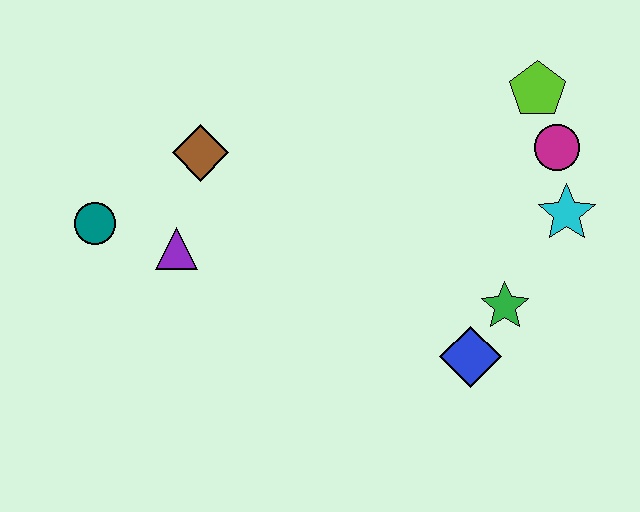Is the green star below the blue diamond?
No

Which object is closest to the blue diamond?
The green star is closest to the blue diamond.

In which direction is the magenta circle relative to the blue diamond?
The magenta circle is above the blue diamond.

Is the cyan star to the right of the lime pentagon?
Yes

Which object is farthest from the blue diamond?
The teal circle is farthest from the blue diamond.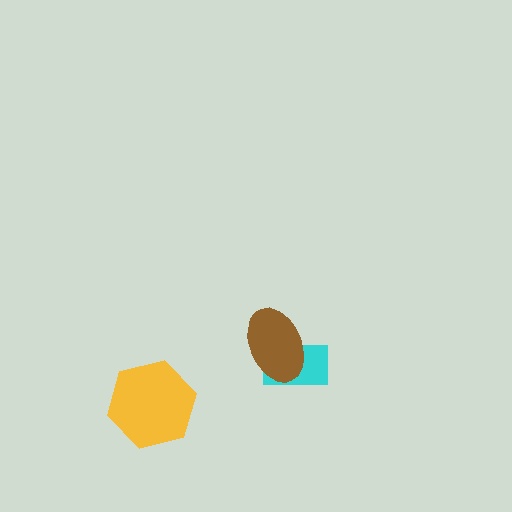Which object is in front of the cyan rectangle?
The brown ellipse is in front of the cyan rectangle.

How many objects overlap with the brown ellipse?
1 object overlaps with the brown ellipse.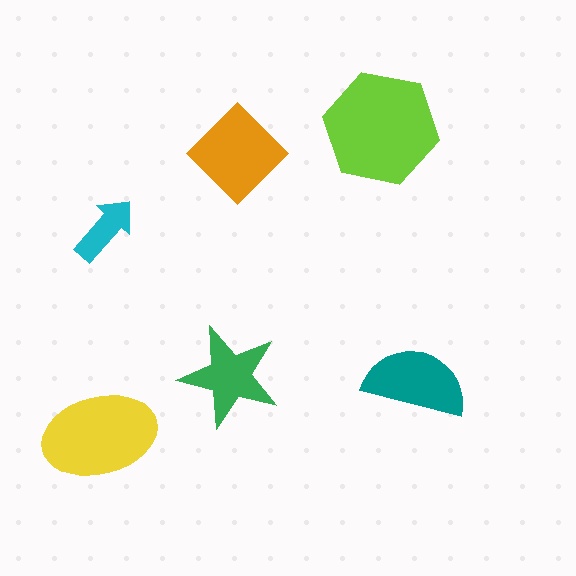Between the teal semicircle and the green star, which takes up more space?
The teal semicircle.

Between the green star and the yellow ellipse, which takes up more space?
The yellow ellipse.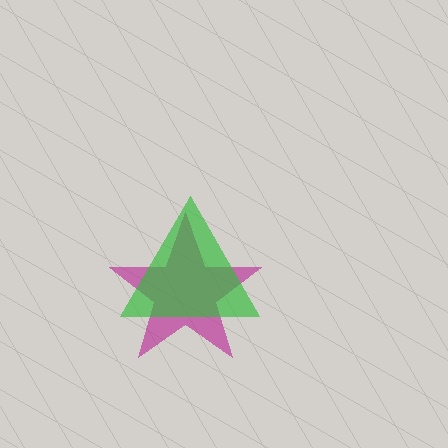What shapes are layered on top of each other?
The layered shapes are: a magenta star, a green triangle.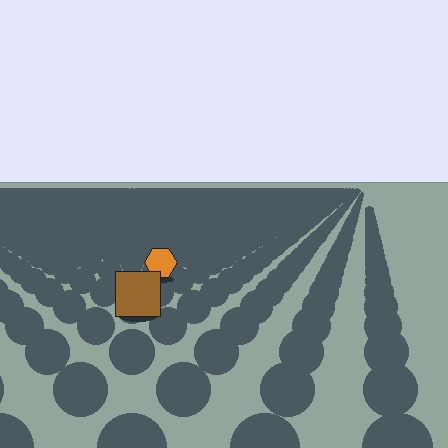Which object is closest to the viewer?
The brown square is closest. The texture marks near it are larger and more spread out.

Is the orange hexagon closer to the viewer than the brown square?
No. The brown square is closer — you can tell from the texture gradient: the ground texture is coarser near it.